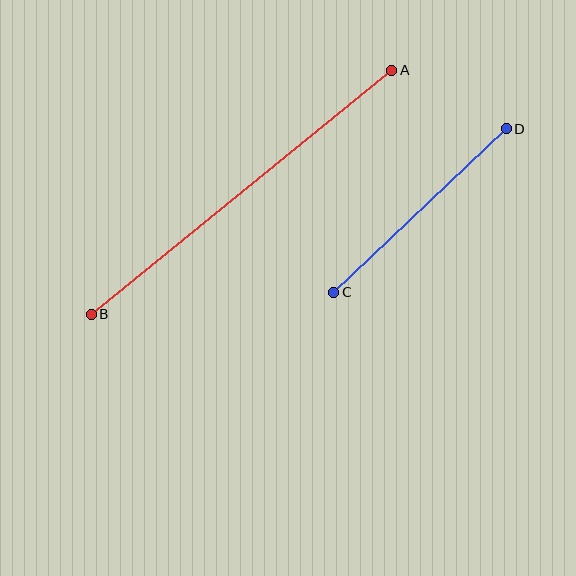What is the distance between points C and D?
The distance is approximately 238 pixels.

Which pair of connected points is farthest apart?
Points A and B are farthest apart.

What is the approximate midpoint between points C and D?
The midpoint is at approximately (420, 210) pixels.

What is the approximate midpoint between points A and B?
The midpoint is at approximately (242, 192) pixels.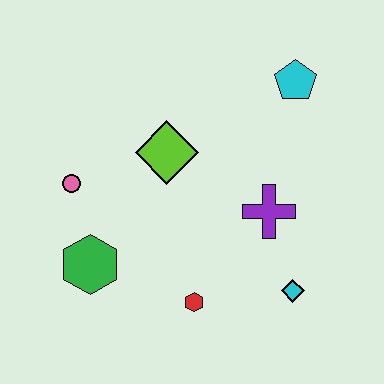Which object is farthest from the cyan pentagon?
The green hexagon is farthest from the cyan pentagon.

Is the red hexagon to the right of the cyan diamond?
No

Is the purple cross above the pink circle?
No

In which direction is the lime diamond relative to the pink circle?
The lime diamond is to the right of the pink circle.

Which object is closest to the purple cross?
The cyan diamond is closest to the purple cross.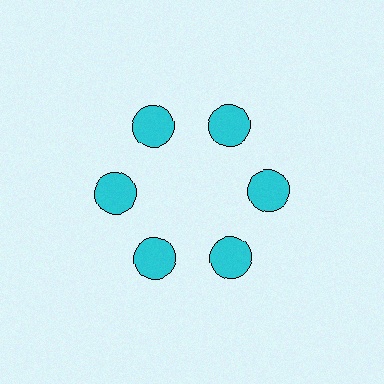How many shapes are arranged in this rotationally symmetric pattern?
There are 6 shapes, arranged in 6 groups of 1.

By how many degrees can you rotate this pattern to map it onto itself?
The pattern maps onto itself every 60 degrees of rotation.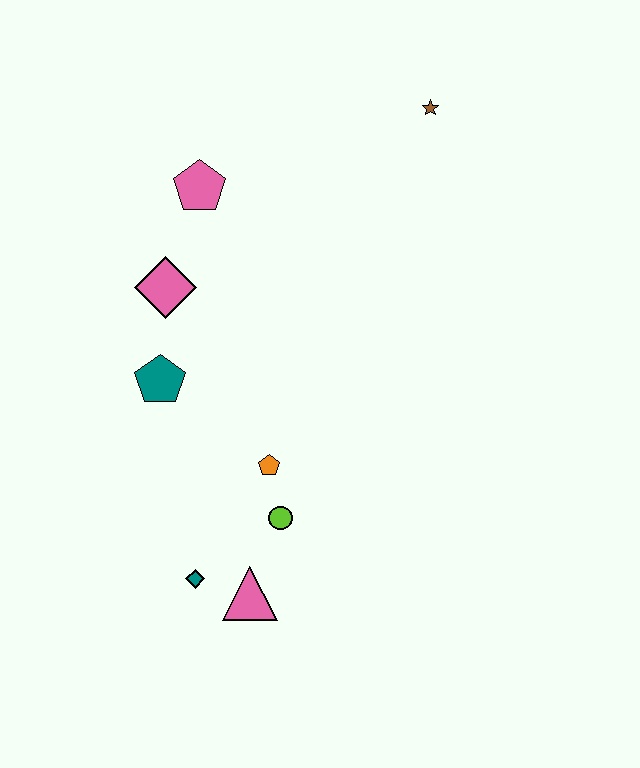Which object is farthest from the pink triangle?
The brown star is farthest from the pink triangle.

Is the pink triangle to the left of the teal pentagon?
No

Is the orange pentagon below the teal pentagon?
Yes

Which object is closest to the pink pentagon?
The pink diamond is closest to the pink pentagon.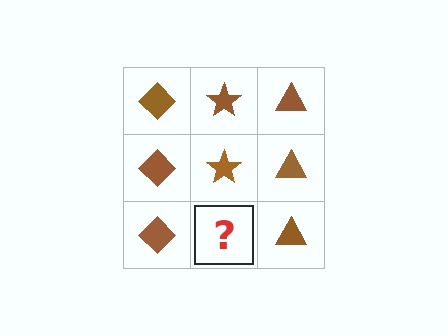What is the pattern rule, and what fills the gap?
The rule is that each column has a consistent shape. The gap should be filled with a brown star.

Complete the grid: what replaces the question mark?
The question mark should be replaced with a brown star.